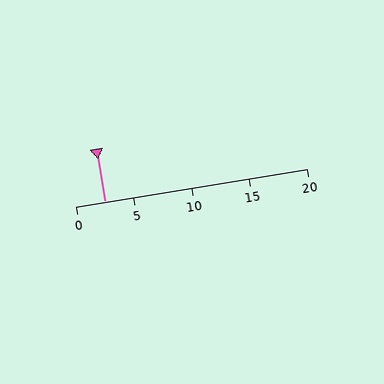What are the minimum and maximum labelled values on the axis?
The axis runs from 0 to 20.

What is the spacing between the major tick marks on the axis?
The major ticks are spaced 5 apart.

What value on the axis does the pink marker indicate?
The marker indicates approximately 2.5.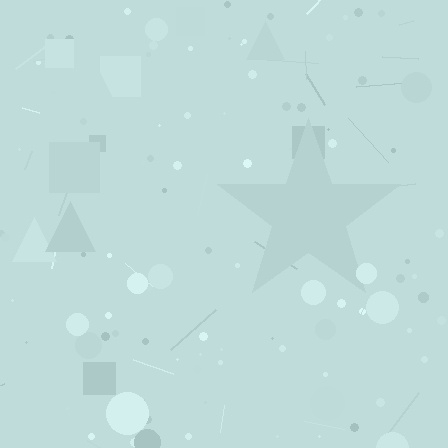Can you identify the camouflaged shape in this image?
The camouflaged shape is a star.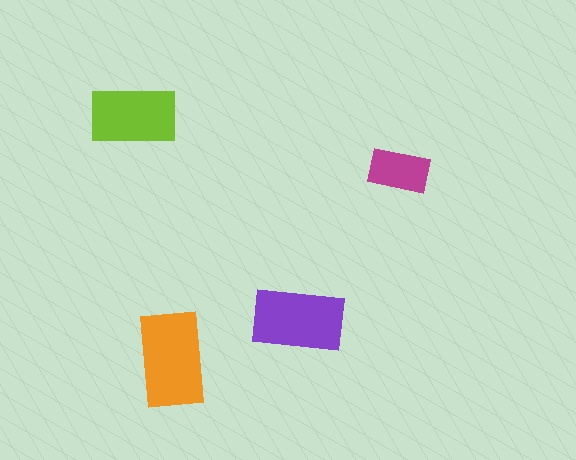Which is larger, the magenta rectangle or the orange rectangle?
The orange one.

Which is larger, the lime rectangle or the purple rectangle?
The purple one.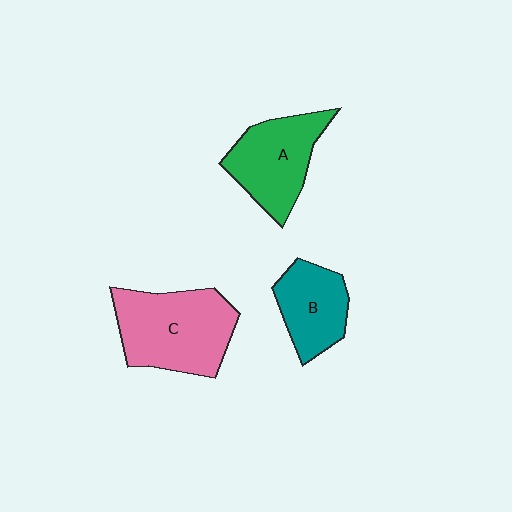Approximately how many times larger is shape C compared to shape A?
Approximately 1.3 times.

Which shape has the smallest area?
Shape B (teal).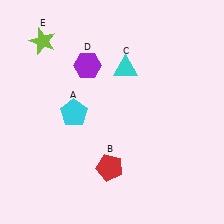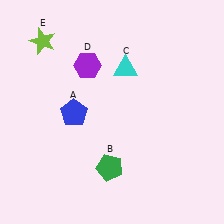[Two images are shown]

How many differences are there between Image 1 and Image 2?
There are 2 differences between the two images.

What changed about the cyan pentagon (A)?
In Image 1, A is cyan. In Image 2, it changed to blue.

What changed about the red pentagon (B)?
In Image 1, B is red. In Image 2, it changed to green.